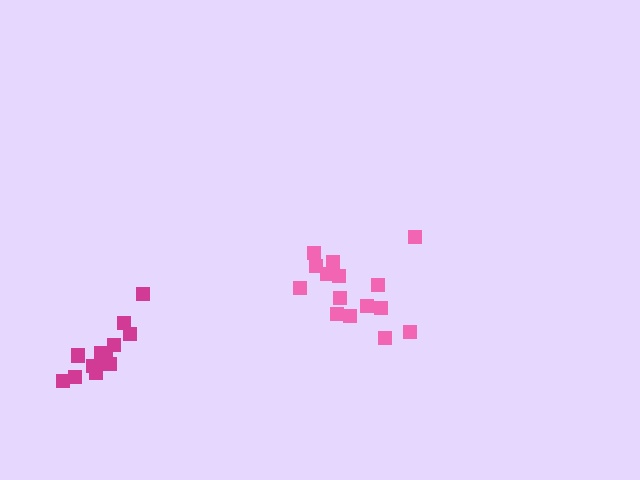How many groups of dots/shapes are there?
There are 2 groups.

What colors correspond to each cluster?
The clusters are colored: pink, magenta.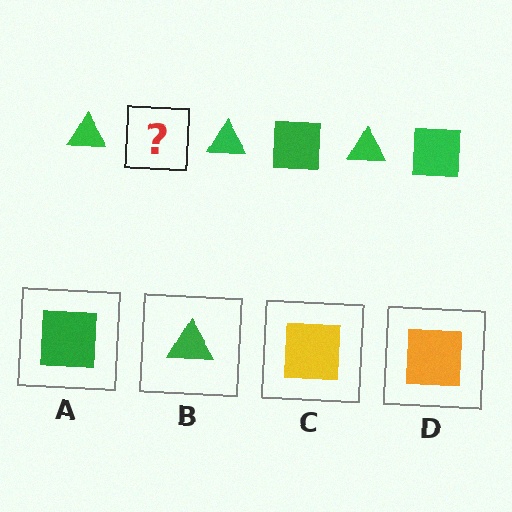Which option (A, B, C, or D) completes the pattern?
A.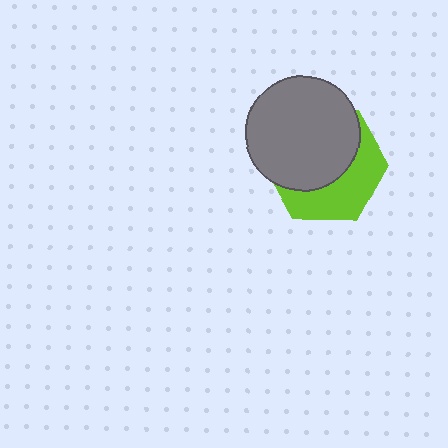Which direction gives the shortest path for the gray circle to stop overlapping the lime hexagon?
Moving toward the upper-left gives the shortest separation.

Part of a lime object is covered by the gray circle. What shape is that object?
It is a hexagon.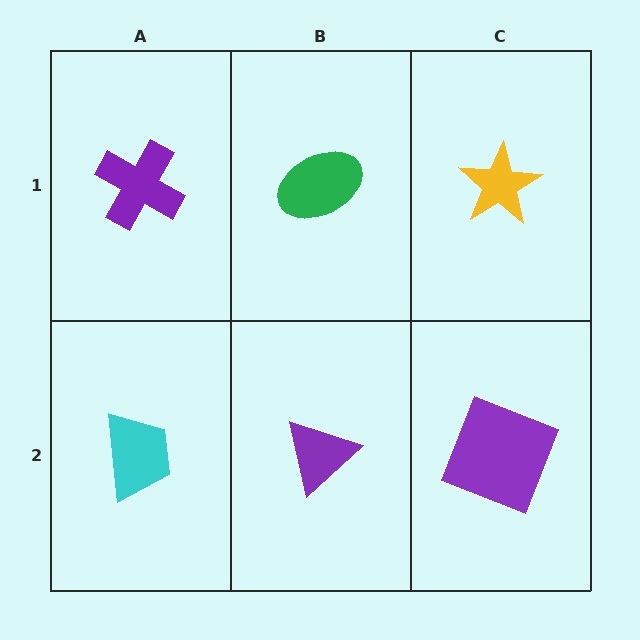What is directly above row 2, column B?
A green ellipse.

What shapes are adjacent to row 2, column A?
A purple cross (row 1, column A), a purple triangle (row 2, column B).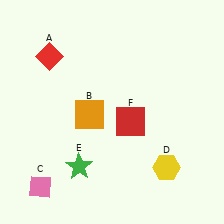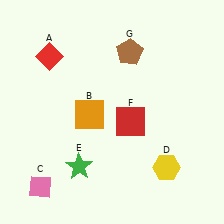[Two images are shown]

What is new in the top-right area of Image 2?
A brown pentagon (G) was added in the top-right area of Image 2.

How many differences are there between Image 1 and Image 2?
There is 1 difference between the two images.